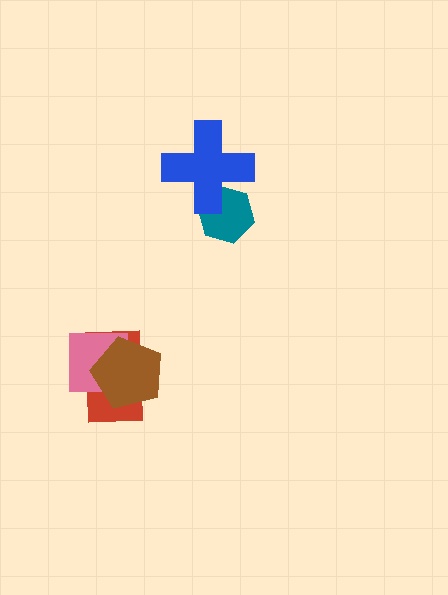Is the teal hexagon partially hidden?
Yes, it is partially covered by another shape.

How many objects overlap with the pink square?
2 objects overlap with the pink square.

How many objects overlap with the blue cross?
1 object overlaps with the blue cross.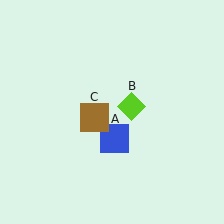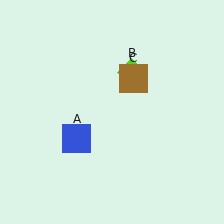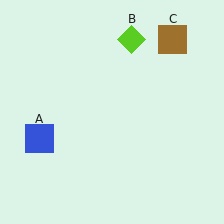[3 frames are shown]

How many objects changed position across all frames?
3 objects changed position: blue square (object A), lime diamond (object B), brown square (object C).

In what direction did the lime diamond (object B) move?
The lime diamond (object B) moved up.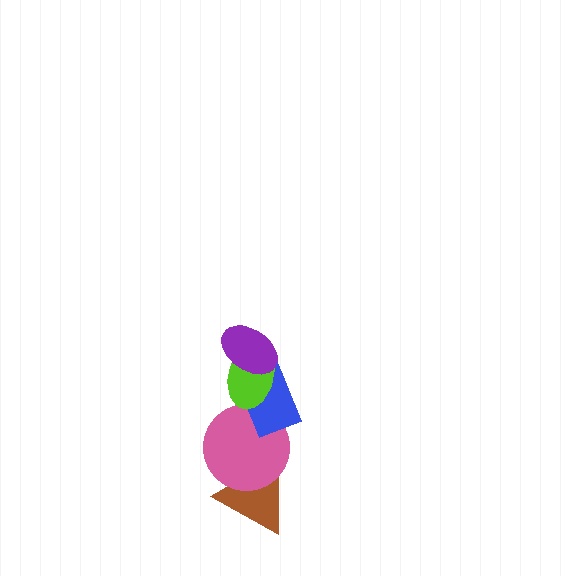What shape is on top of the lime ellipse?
The purple ellipse is on top of the lime ellipse.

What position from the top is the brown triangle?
The brown triangle is 5th from the top.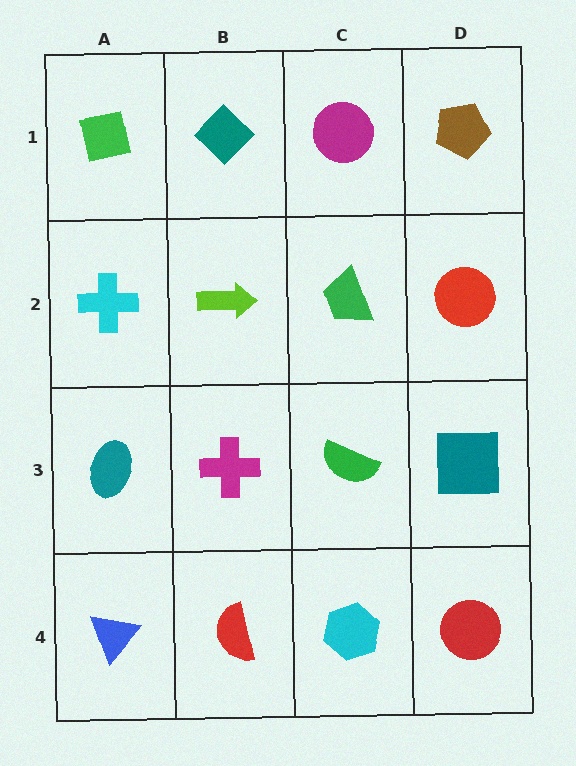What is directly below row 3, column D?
A red circle.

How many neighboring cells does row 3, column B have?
4.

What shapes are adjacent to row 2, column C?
A magenta circle (row 1, column C), a green semicircle (row 3, column C), a lime arrow (row 2, column B), a red circle (row 2, column D).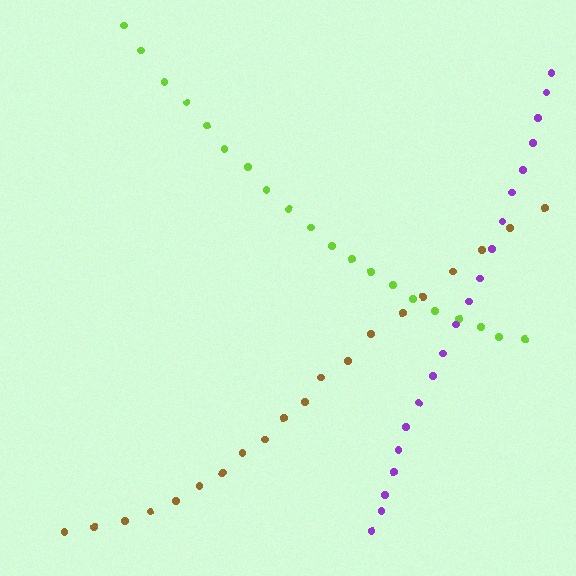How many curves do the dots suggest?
There are 3 distinct paths.